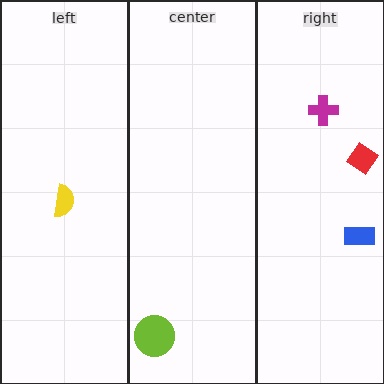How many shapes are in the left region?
1.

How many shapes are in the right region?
3.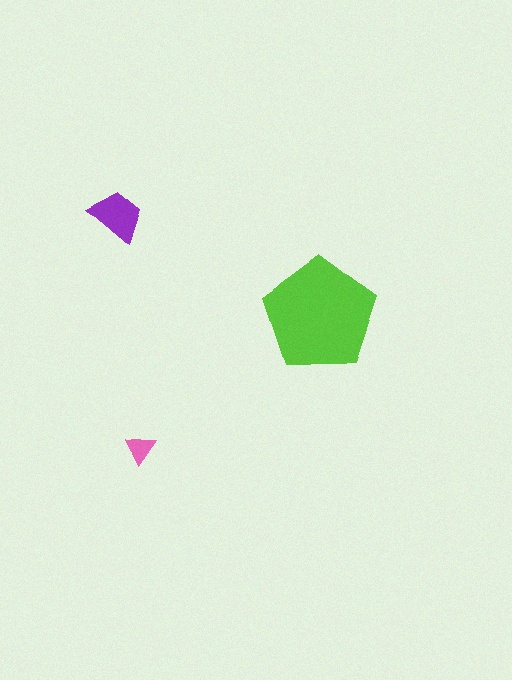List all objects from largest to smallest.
The lime pentagon, the purple trapezoid, the pink triangle.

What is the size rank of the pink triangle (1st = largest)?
3rd.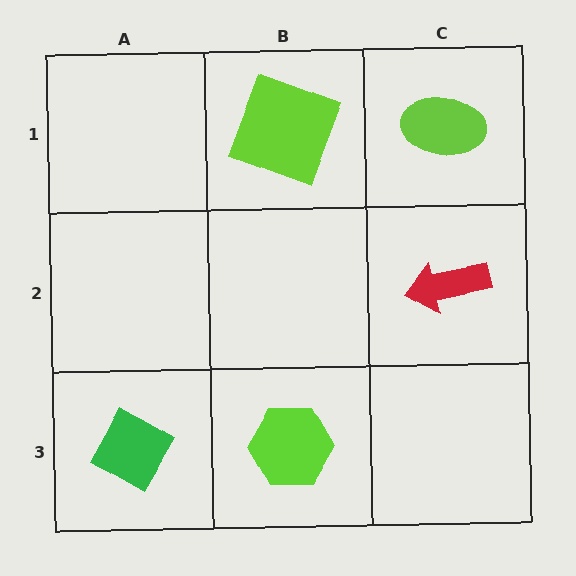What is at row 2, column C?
A red arrow.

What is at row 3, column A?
A green diamond.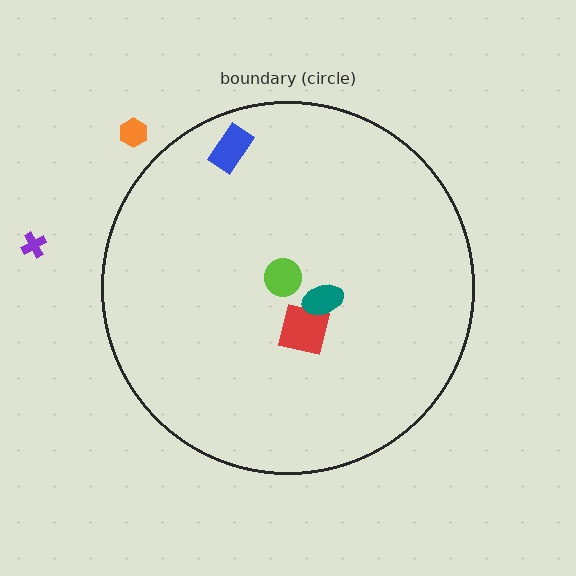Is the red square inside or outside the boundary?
Inside.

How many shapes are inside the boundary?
4 inside, 2 outside.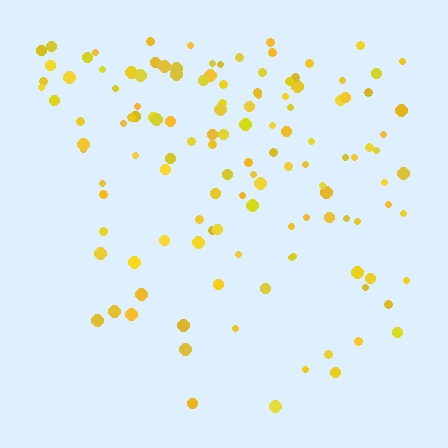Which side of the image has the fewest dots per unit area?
The bottom.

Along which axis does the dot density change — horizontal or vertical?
Vertical.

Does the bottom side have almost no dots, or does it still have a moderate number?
Still a moderate number, just noticeably fewer than the top.